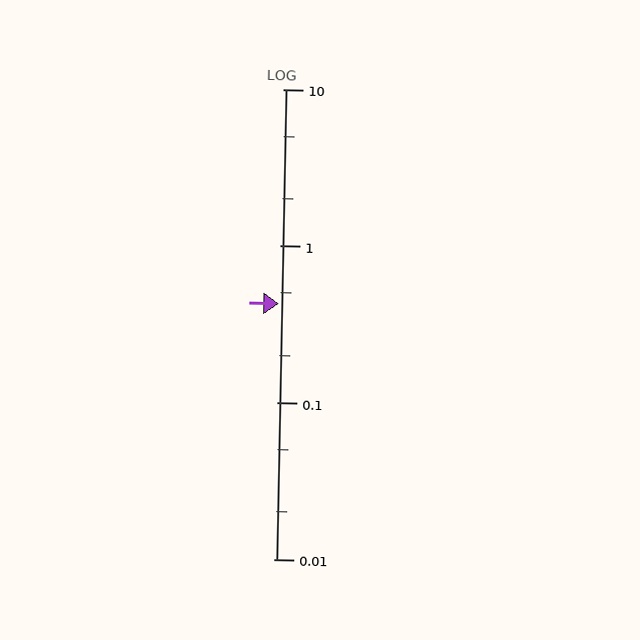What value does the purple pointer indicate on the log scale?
The pointer indicates approximately 0.43.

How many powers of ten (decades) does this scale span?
The scale spans 3 decades, from 0.01 to 10.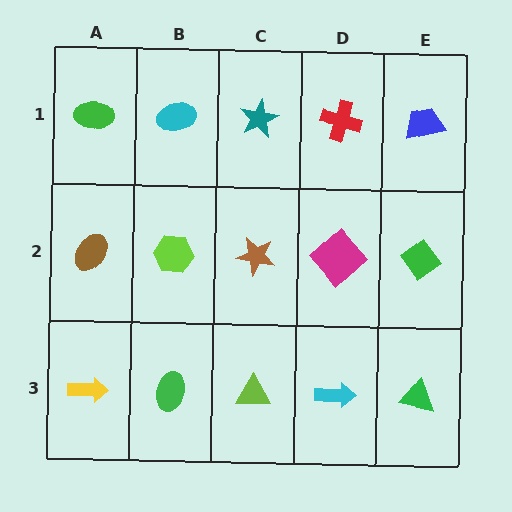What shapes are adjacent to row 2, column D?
A red cross (row 1, column D), a cyan arrow (row 3, column D), a brown star (row 2, column C), a green diamond (row 2, column E).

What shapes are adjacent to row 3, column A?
A brown ellipse (row 2, column A), a green ellipse (row 3, column B).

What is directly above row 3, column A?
A brown ellipse.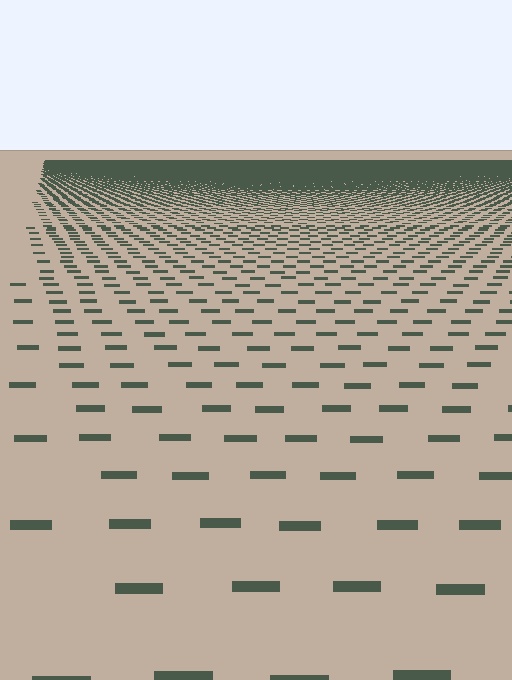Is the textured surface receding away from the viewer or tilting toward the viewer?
The surface is receding away from the viewer. Texture elements get smaller and denser toward the top.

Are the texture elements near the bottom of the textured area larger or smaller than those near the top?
Larger. Near the bottom, elements are closer to the viewer and appear at a bigger on-screen size.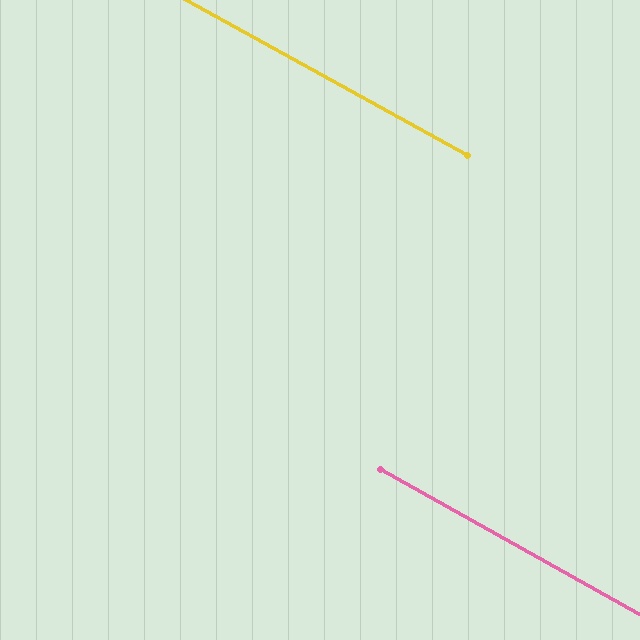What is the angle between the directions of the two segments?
Approximately 0 degrees.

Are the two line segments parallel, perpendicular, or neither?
Parallel — their directions differ by only 0.3°.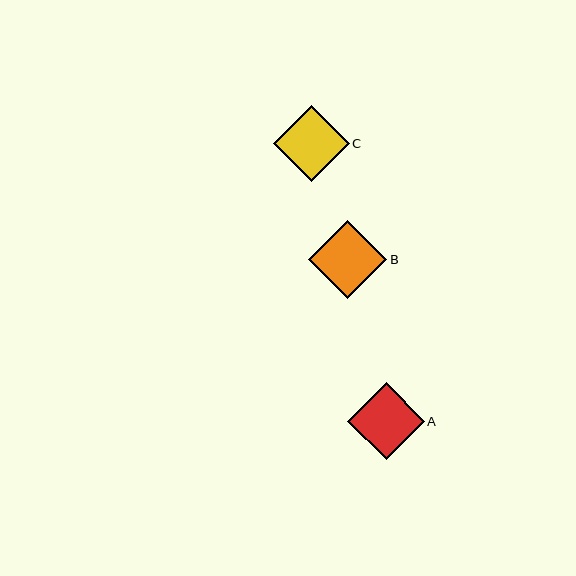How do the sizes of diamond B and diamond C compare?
Diamond B and diamond C are approximately the same size.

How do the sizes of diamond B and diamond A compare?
Diamond B and diamond A are approximately the same size.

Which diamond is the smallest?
Diamond C is the smallest with a size of approximately 76 pixels.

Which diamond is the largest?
Diamond B is the largest with a size of approximately 78 pixels.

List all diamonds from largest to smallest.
From largest to smallest: B, A, C.